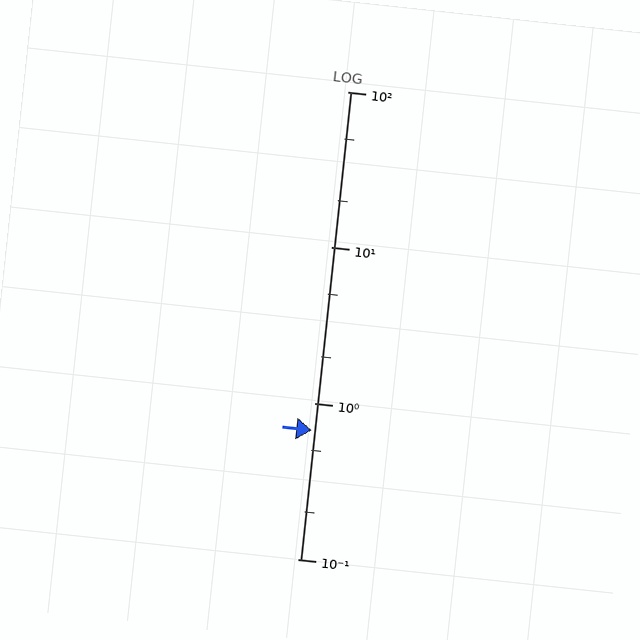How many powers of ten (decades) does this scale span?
The scale spans 3 decades, from 0.1 to 100.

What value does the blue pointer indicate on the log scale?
The pointer indicates approximately 0.67.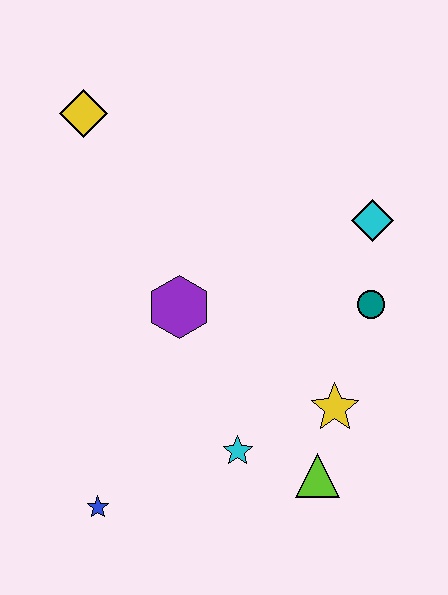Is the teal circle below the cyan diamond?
Yes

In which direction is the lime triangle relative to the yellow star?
The lime triangle is below the yellow star.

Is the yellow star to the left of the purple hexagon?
No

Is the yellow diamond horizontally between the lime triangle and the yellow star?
No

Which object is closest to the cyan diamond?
The teal circle is closest to the cyan diamond.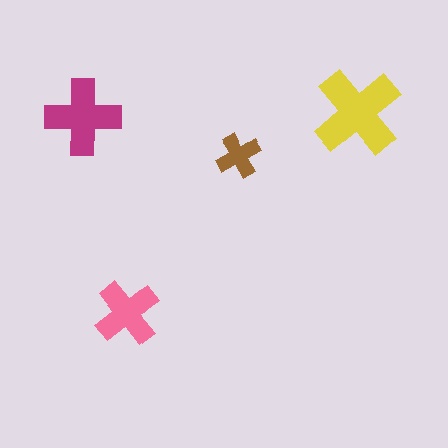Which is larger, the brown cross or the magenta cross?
The magenta one.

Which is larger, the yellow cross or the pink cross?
The yellow one.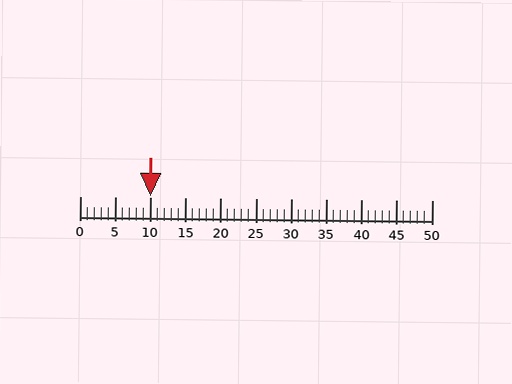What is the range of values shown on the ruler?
The ruler shows values from 0 to 50.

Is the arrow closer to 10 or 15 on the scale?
The arrow is closer to 10.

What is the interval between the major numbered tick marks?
The major tick marks are spaced 5 units apart.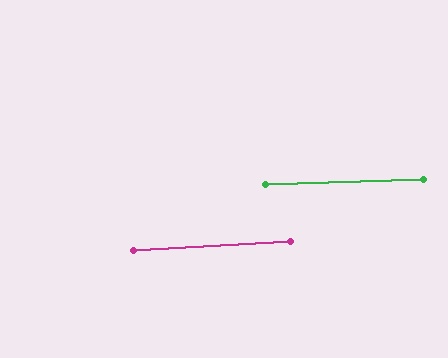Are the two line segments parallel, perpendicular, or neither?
Parallel — their directions differ by only 1.4°.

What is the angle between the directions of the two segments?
Approximately 1 degree.